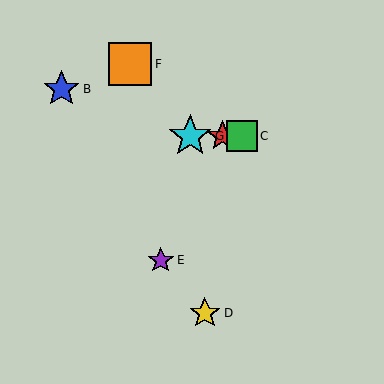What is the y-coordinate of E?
Object E is at y≈260.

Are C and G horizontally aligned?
Yes, both are at y≈136.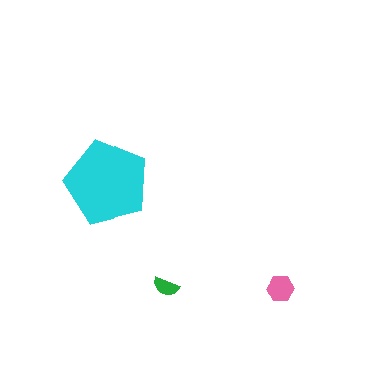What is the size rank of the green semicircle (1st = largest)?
3rd.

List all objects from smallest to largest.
The green semicircle, the pink hexagon, the cyan pentagon.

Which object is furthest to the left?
The cyan pentagon is leftmost.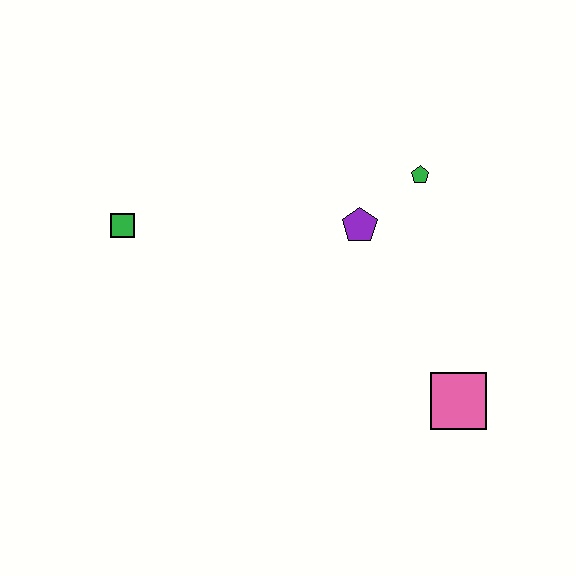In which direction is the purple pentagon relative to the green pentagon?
The purple pentagon is to the left of the green pentagon.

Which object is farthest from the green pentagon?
The green square is farthest from the green pentagon.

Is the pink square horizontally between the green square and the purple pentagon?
No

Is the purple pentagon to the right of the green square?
Yes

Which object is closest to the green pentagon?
The purple pentagon is closest to the green pentagon.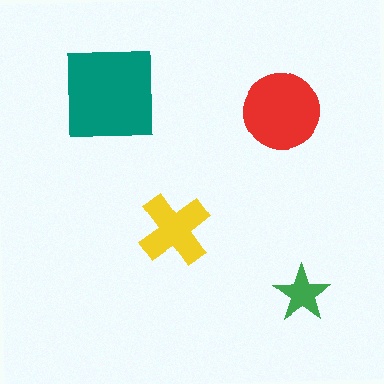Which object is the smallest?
The green star.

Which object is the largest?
The teal square.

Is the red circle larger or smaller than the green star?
Larger.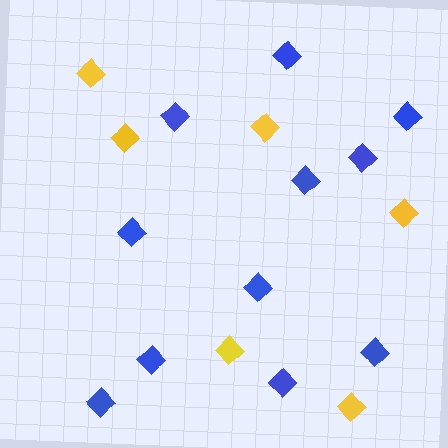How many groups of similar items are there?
There are 2 groups: one group of blue diamonds (11) and one group of yellow diamonds (6).